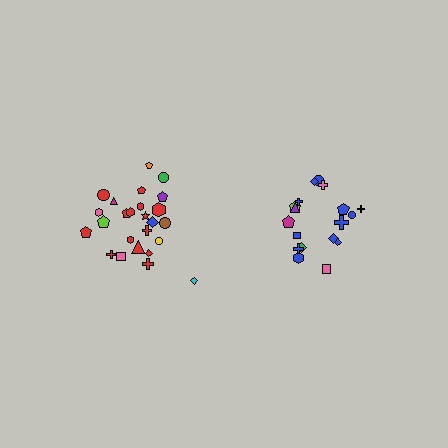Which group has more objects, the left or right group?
The left group.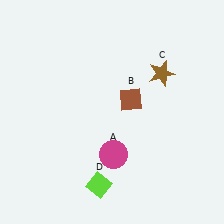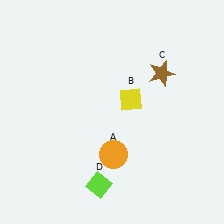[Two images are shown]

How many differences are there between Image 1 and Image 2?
There are 2 differences between the two images.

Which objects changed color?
A changed from magenta to orange. B changed from brown to yellow.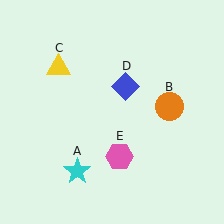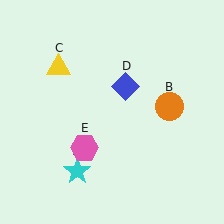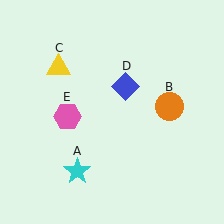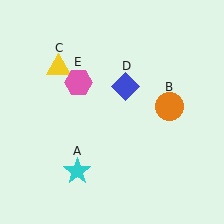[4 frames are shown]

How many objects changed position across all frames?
1 object changed position: pink hexagon (object E).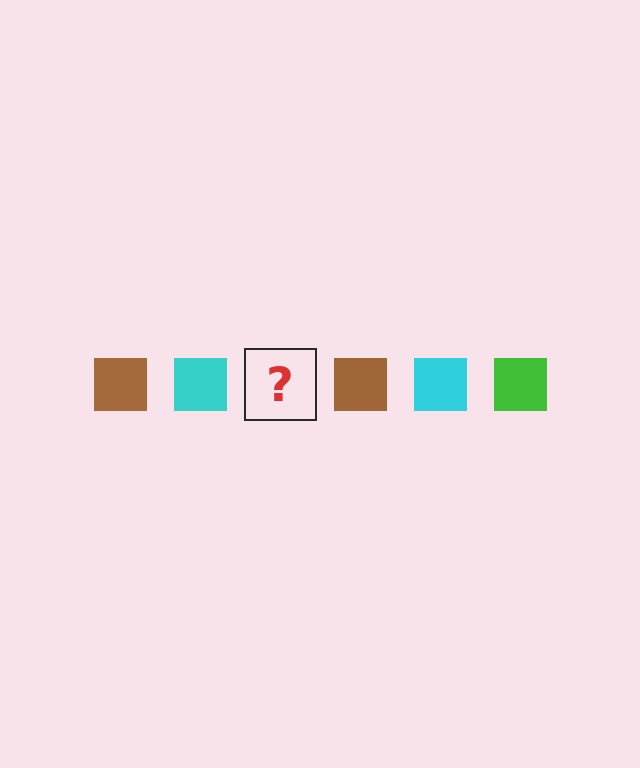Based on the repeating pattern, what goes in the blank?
The blank should be a green square.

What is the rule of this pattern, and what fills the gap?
The rule is that the pattern cycles through brown, cyan, green squares. The gap should be filled with a green square.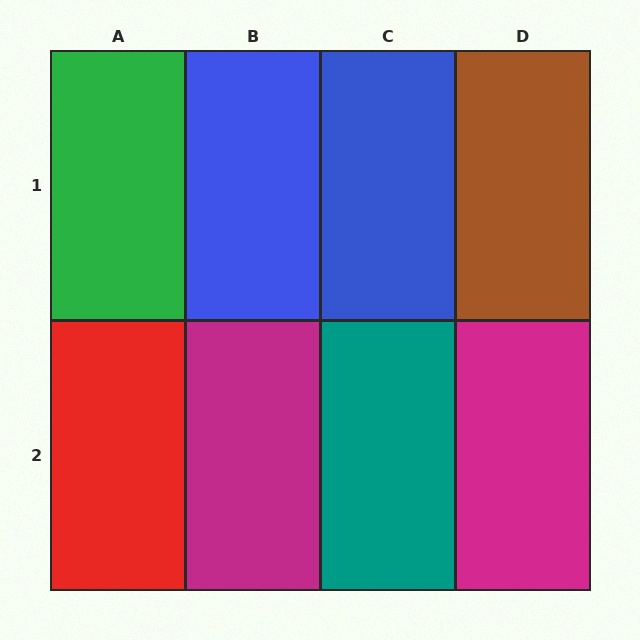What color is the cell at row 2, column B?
Magenta.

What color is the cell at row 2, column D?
Magenta.